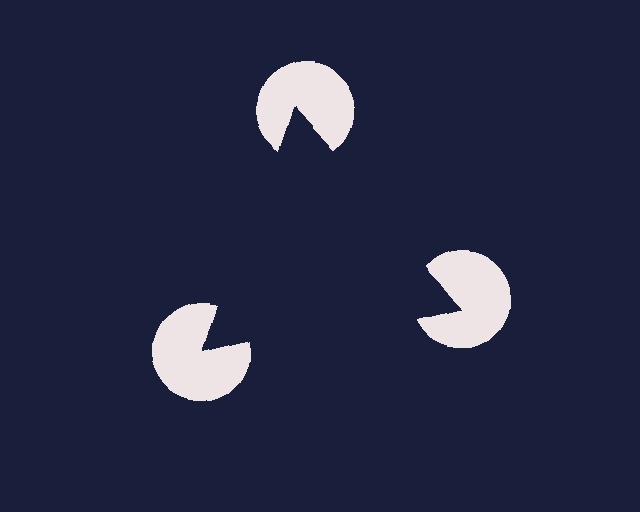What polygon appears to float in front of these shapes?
An illusory triangle — its edges are inferred from the aligned wedge cuts in the pac-man discs, not physically drawn.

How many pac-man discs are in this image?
There are 3 — one at each vertex of the illusory triangle.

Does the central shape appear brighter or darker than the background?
It typically appears slightly darker than the background, even though no actual brightness change is drawn.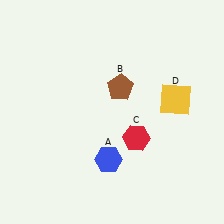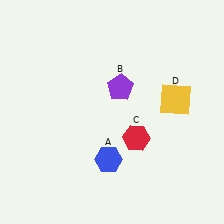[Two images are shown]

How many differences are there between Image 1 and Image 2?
There is 1 difference between the two images.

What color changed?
The pentagon (B) changed from brown in Image 1 to purple in Image 2.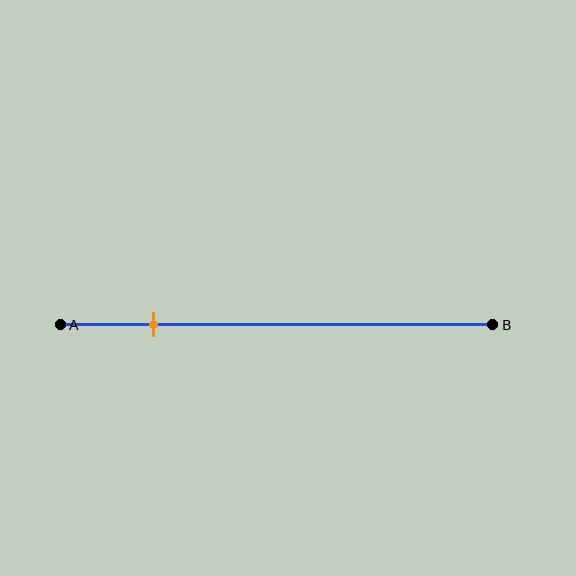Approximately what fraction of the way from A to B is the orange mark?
The orange mark is approximately 20% of the way from A to B.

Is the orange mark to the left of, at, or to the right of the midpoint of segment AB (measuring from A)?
The orange mark is to the left of the midpoint of segment AB.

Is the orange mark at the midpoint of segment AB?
No, the mark is at about 20% from A, not at the 50% midpoint.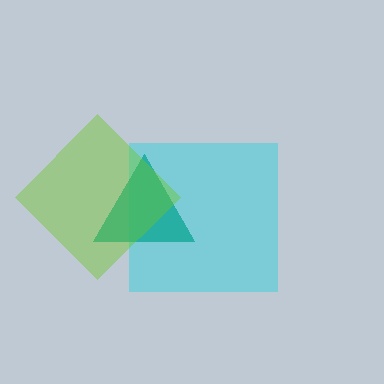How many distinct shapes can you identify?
There are 3 distinct shapes: a cyan square, a teal triangle, a lime diamond.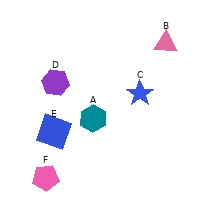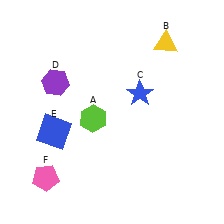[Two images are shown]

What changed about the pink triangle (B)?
In Image 1, B is pink. In Image 2, it changed to yellow.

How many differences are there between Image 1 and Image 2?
There are 2 differences between the two images.